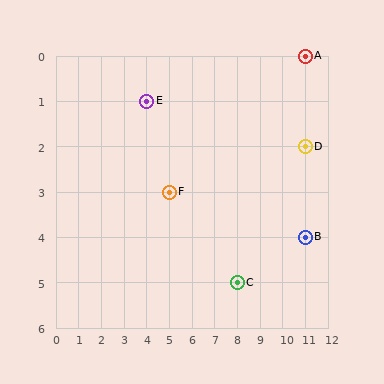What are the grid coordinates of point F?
Point F is at grid coordinates (5, 3).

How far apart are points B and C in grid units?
Points B and C are 3 columns and 1 row apart (about 3.2 grid units diagonally).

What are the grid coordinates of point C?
Point C is at grid coordinates (8, 5).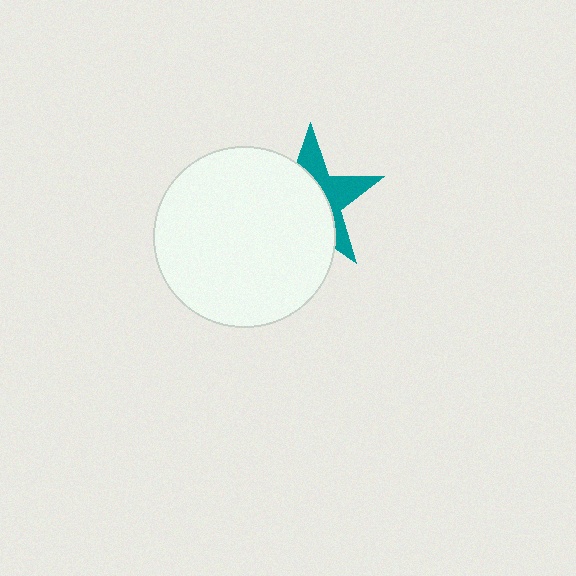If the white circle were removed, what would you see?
You would see the complete teal star.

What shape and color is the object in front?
The object in front is a white circle.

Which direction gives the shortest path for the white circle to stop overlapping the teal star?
Moving left gives the shortest separation.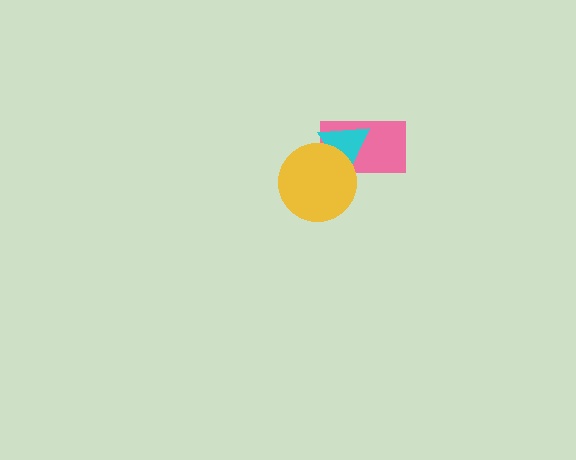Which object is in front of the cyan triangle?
The yellow circle is in front of the cyan triangle.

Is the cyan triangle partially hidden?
Yes, it is partially covered by another shape.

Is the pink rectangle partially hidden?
Yes, it is partially covered by another shape.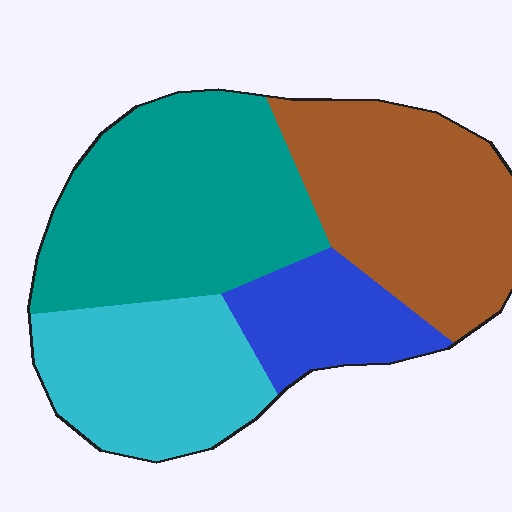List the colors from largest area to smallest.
From largest to smallest: teal, brown, cyan, blue.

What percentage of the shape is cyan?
Cyan covers roughly 25% of the shape.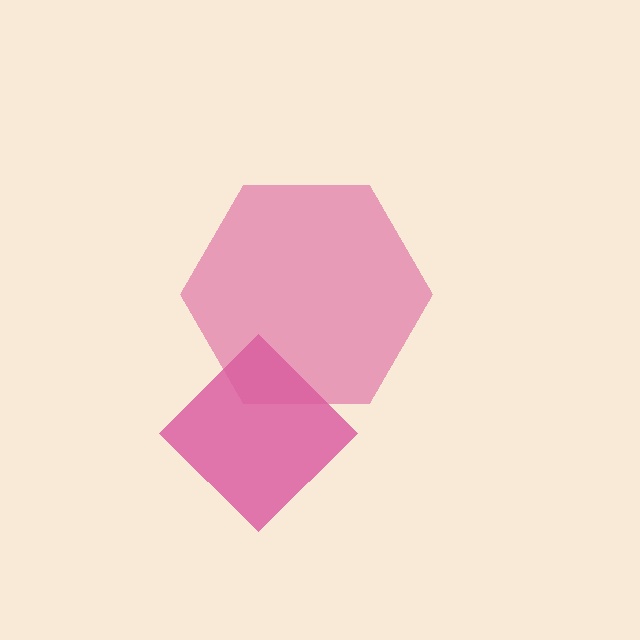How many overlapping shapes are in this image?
There are 2 overlapping shapes in the image.